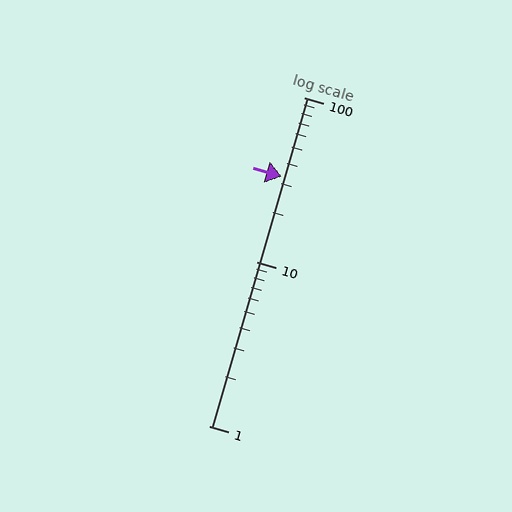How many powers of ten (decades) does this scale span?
The scale spans 2 decades, from 1 to 100.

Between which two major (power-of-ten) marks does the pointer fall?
The pointer is between 10 and 100.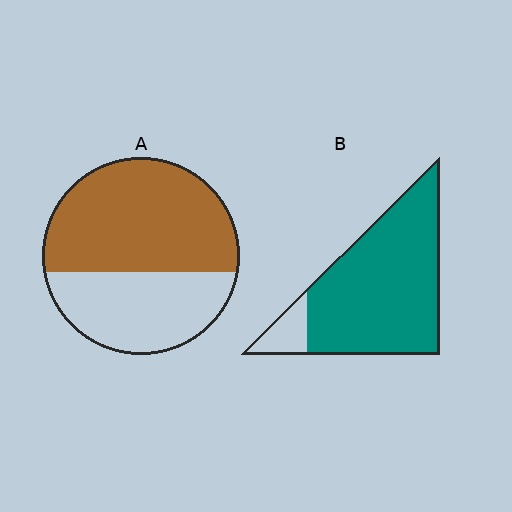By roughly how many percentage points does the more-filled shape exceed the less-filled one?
By roughly 30 percentage points (B over A).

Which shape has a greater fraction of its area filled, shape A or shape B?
Shape B.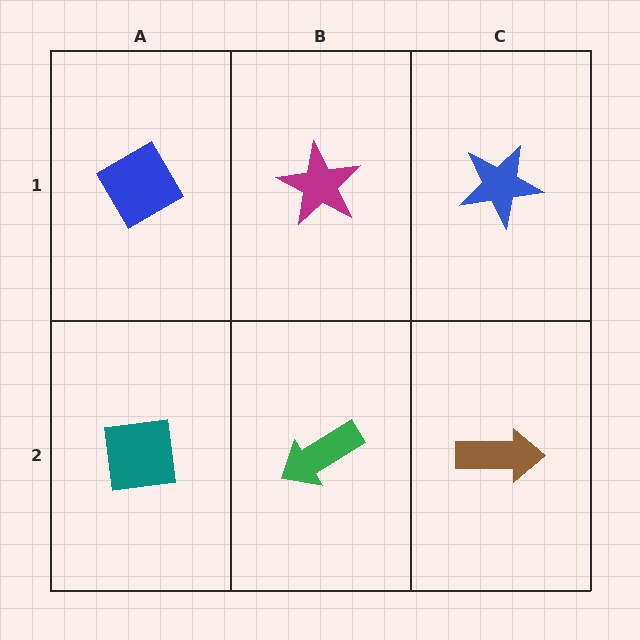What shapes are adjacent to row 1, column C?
A brown arrow (row 2, column C), a magenta star (row 1, column B).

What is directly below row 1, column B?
A green arrow.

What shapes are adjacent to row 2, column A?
A blue diamond (row 1, column A), a green arrow (row 2, column B).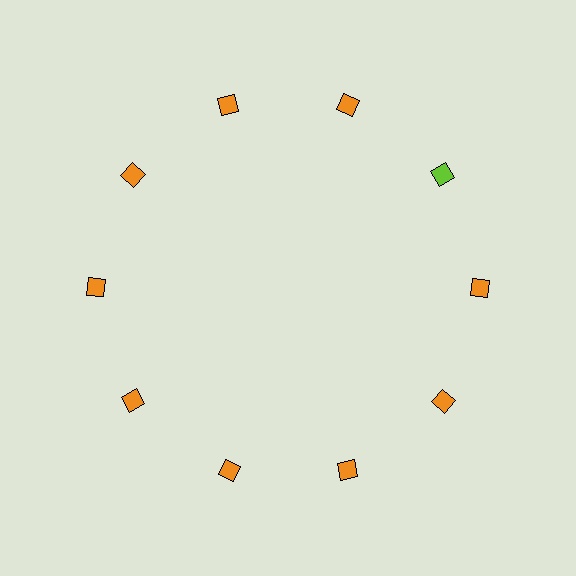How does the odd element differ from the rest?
It has a different color: lime instead of orange.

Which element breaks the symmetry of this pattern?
The lime diamond at roughly the 2 o'clock position breaks the symmetry. All other shapes are orange diamonds.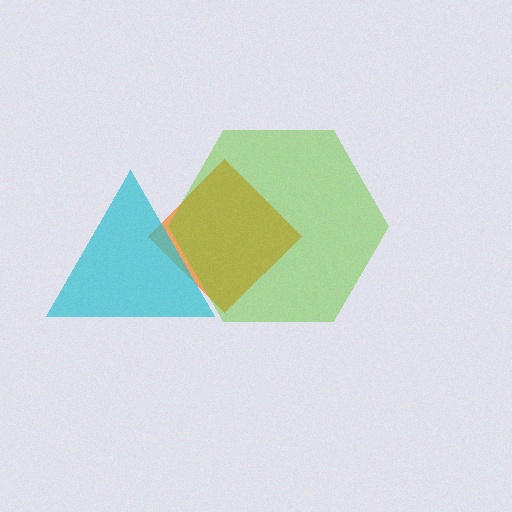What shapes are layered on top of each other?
The layered shapes are: an orange diamond, a cyan triangle, a lime hexagon.